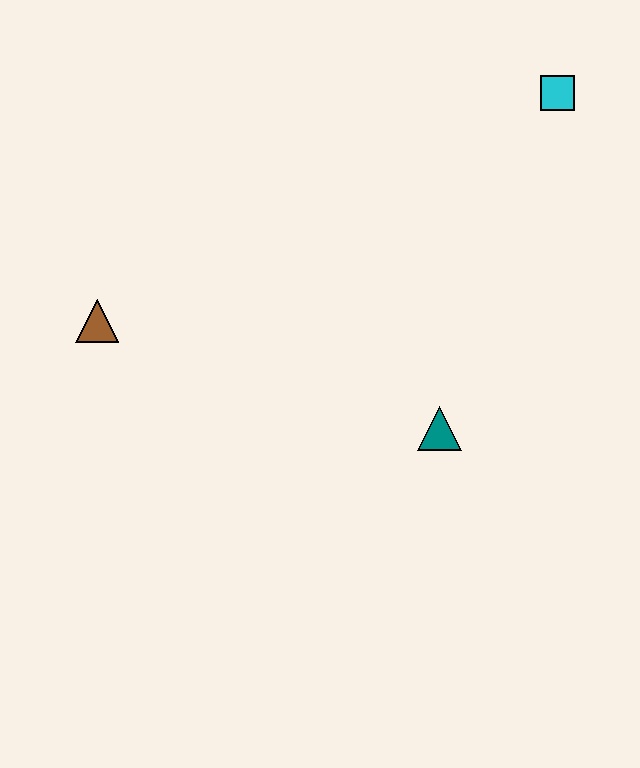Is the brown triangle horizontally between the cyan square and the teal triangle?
No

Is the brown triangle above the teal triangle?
Yes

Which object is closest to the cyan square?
The teal triangle is closest to the cyan square.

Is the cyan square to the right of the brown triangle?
Yes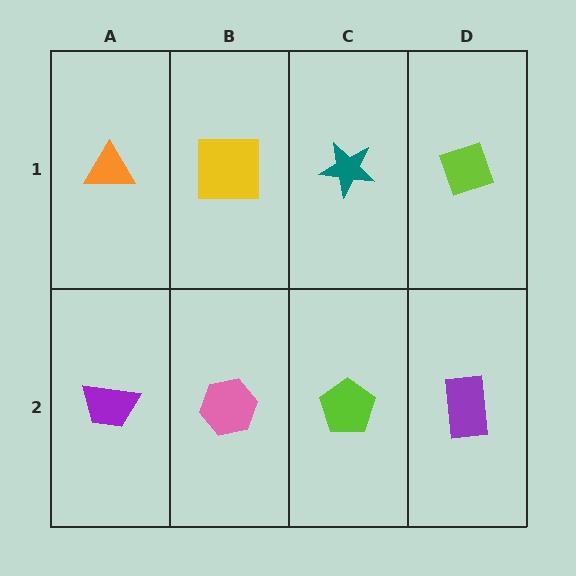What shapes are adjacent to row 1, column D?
A purple rectangle (row 2, column D), a teal star (row 1, column C).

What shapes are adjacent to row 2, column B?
A yellow square (row 1, column B), a purple trapezoid (row 2, column A), a lime pentagon (row 2, column C).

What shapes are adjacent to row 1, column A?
A purple trapezoid (row 2, column A), a yellow square (row 1, column B).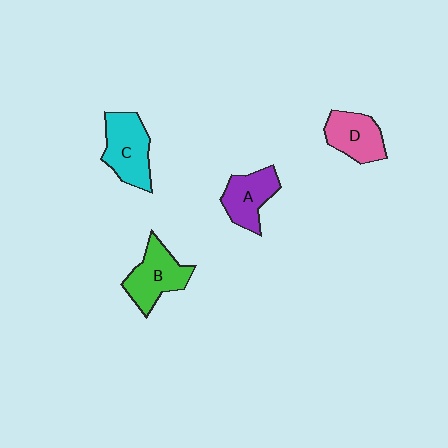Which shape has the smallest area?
Shape A (purple).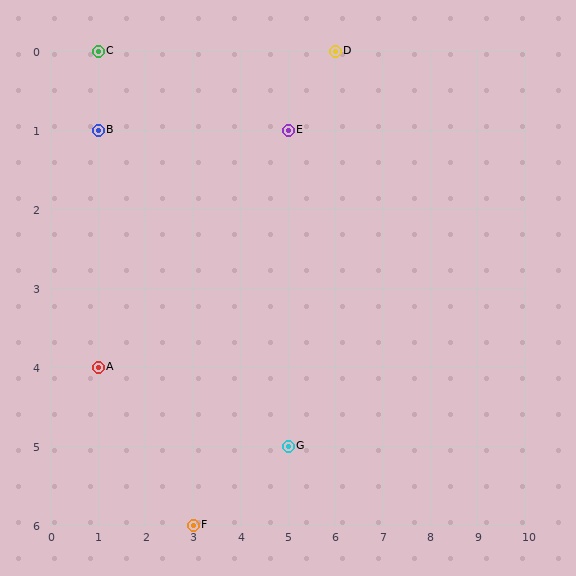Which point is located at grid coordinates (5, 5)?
Point G is at (5, 5).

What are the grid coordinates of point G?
Point G is at grid coordinates (5, 5).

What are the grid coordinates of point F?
Point F is at grid coordinates (3, 6).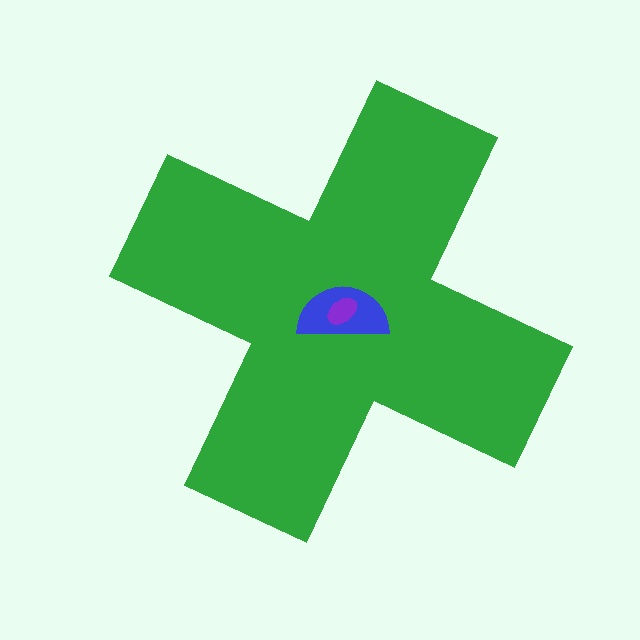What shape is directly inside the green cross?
The blue semicircle.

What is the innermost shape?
The purple ellipse.